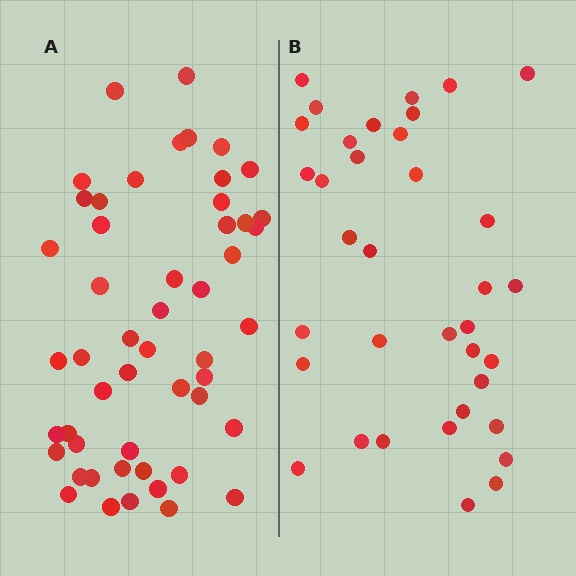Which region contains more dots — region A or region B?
Region A (the left region) has more dots.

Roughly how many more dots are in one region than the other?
Region A has approximately 15 more dots than region B.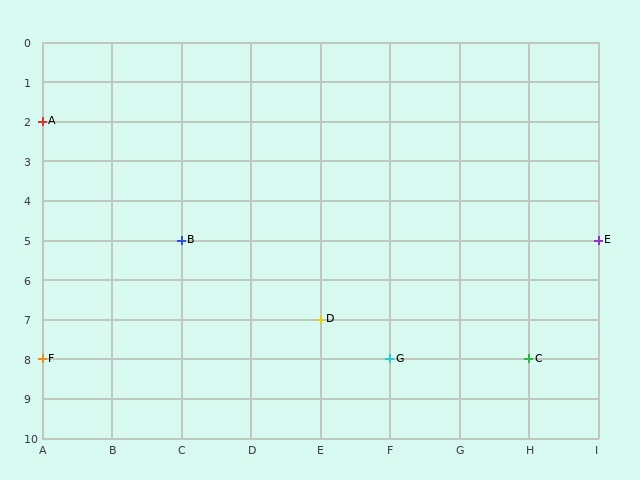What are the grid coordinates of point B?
Point B is at grid coordinates (C, 5).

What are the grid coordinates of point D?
Point D is at grid coordinates (E, 7).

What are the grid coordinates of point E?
Point E is at grid coordinates (I, 5).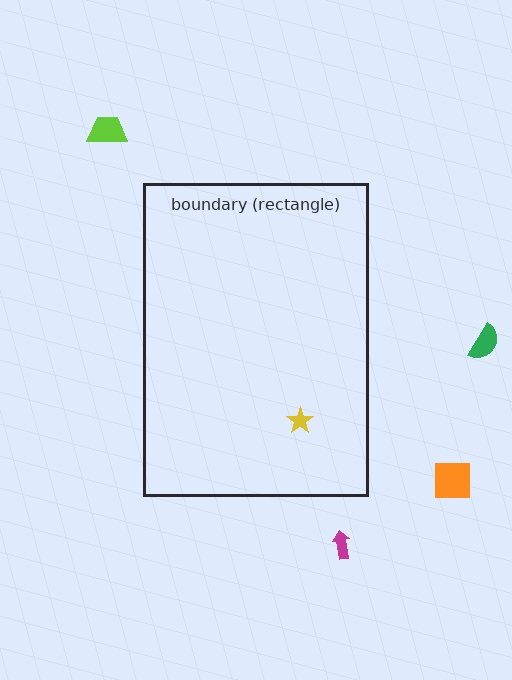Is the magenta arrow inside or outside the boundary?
Outside.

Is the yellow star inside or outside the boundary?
Inside.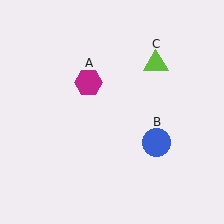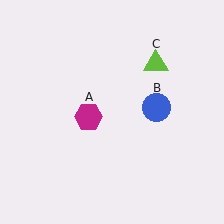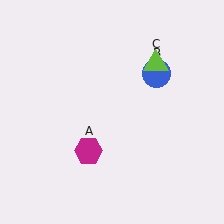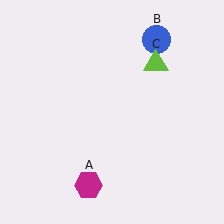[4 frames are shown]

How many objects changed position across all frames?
2 objects changed position: magenta hexagon (object A), blue circle (object B).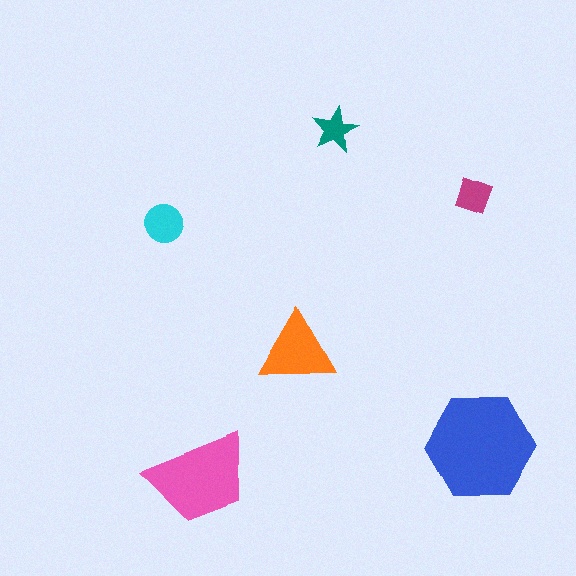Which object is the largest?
The blue hexagon.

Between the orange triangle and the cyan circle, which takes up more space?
The orange triangle.